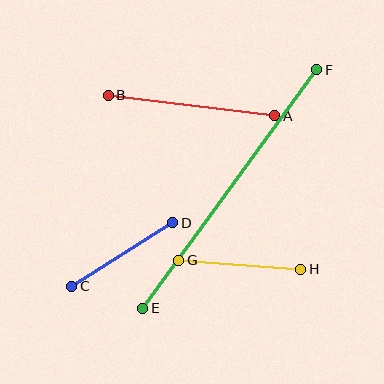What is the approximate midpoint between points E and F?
The midpoint is at approximately (230, 189) pixels.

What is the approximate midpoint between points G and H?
The midpoint is at approximately (240, 265) pixels.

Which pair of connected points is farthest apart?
Points E and F are farthest apart.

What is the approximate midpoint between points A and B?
The midpoint is at approximately (191, 105) pixels.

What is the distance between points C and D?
The distance is approximately 119 pixels.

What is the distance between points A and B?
The distance is approximately 168 pixels.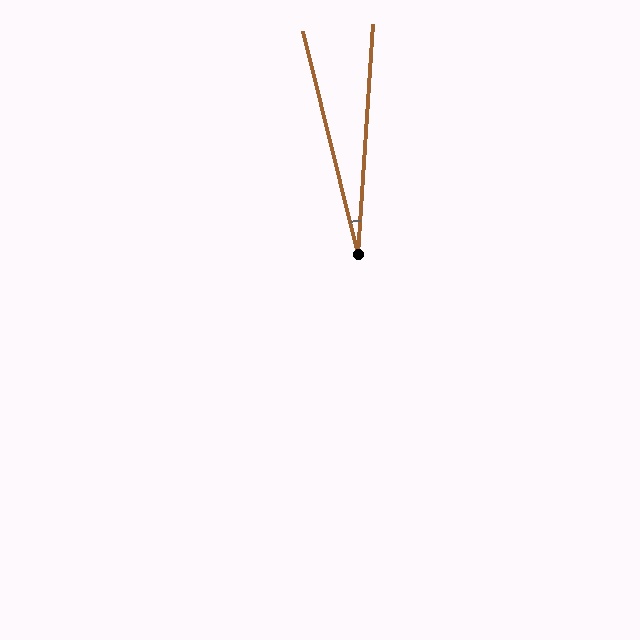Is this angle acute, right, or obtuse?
It is acute.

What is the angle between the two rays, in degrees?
Approximately 18 degrees.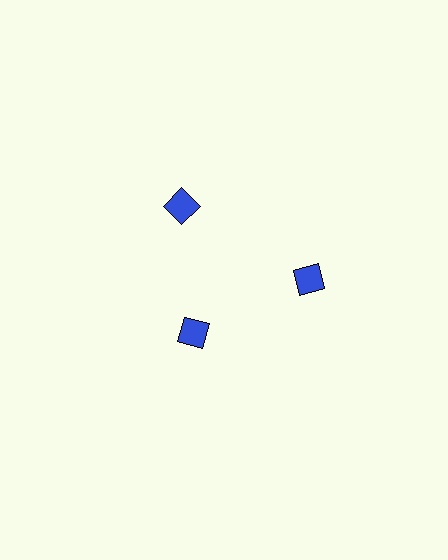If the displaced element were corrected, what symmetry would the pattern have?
It would have 3-fold rotational symmetry — the pattern would map onto itself every 120 degrees.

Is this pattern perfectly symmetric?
No. The 3 blue squares are arranged in a ring, but one element near the 7 o'clock position is pulled inward toward the center, breaking the 3-fold rotational symmetry.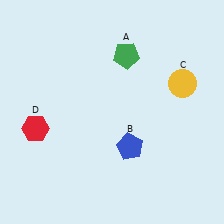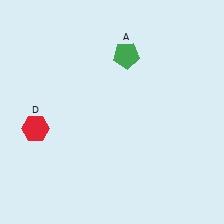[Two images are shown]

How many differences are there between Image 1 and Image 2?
There are 2 differences between the two images.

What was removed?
The blue pentagon (B), the yellow circle (C) were removed in Image 2.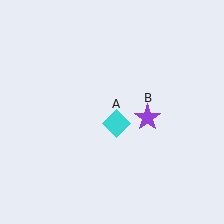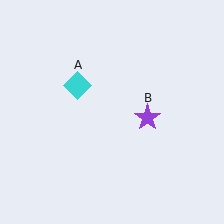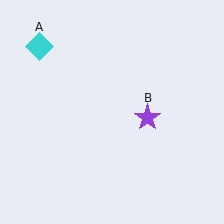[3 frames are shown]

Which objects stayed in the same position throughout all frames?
Purple star (object B) remained stationary.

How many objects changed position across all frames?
1 object changed position: cyan diamond (object A).